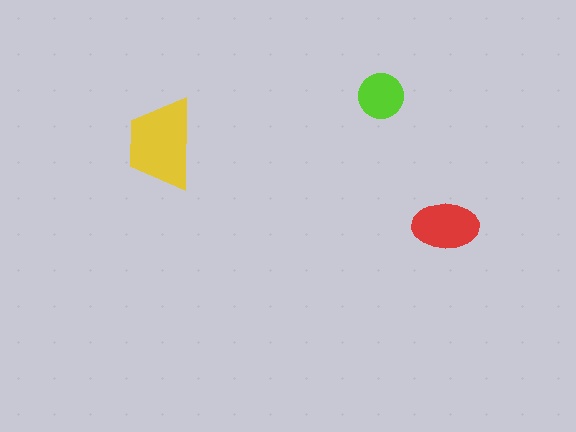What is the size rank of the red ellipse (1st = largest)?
2nd.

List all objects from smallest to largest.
The lime circle, the red ellipse, the yellow trapezoid.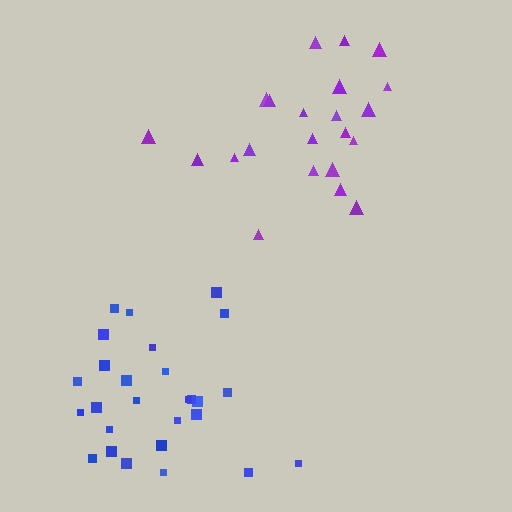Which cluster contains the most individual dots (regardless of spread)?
Blue (27).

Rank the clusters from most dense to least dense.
blue, purple.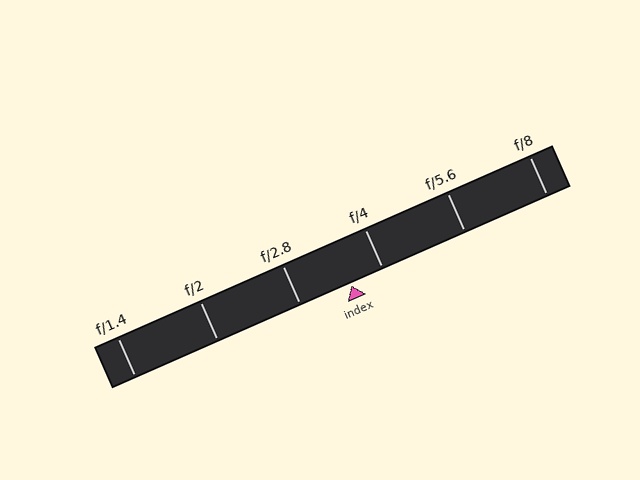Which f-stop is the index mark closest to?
The index mark is closest to f/4.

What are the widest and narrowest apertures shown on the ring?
The widest aperture shown is f/1.4 and the narrowest is f/8.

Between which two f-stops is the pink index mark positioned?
The index mark is between f/2.8 and f/4.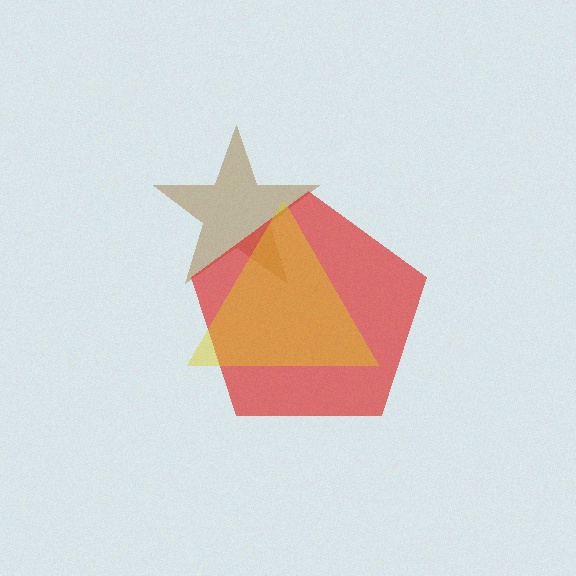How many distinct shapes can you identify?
There are 3 distinct shapes: a brown star, a red pentagon, a yellow triangle.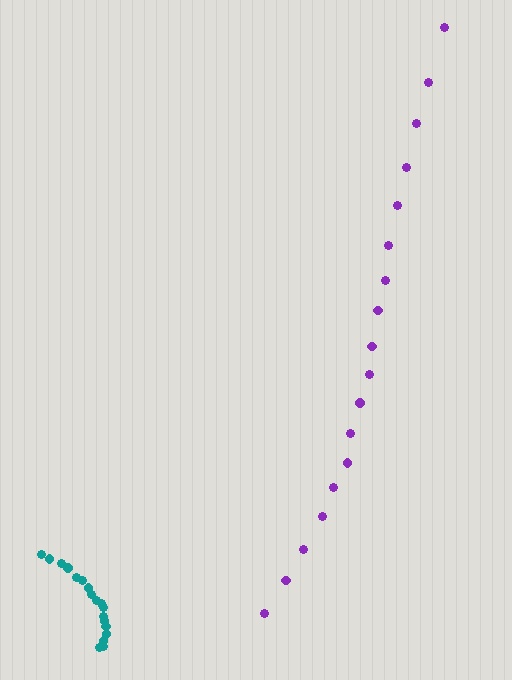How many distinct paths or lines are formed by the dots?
There are 2 distinct paths.